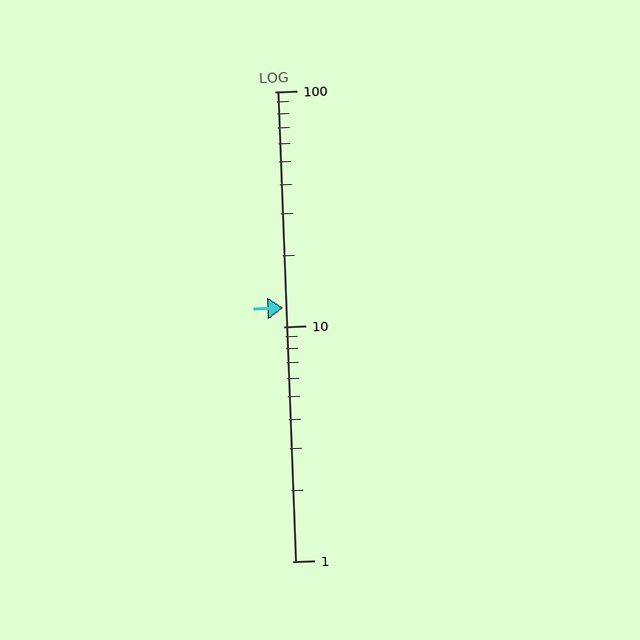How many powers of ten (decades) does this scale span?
The scale spans 2 decades, from 1 to 100.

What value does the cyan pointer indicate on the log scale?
The pointer indicates approximately 12.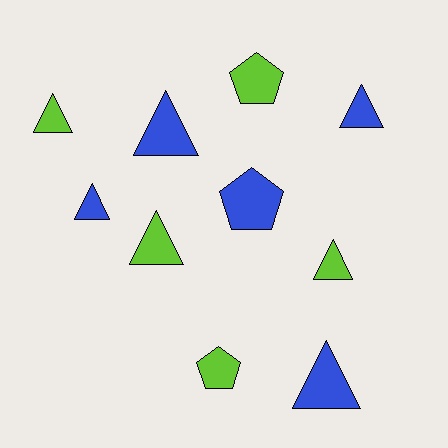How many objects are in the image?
There are 10 objects.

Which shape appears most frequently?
Triangle, with 7 objects.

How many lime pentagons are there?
There are 2 lime pentagons.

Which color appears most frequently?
Blue, with 5 objects.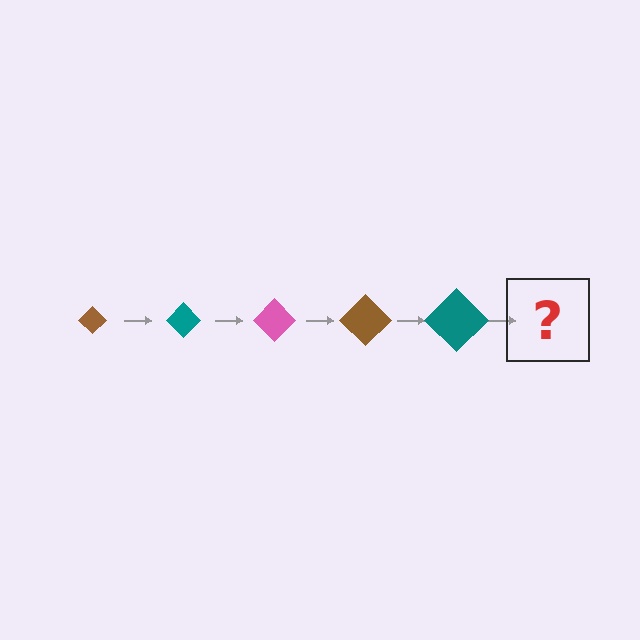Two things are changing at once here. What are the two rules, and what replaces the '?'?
The two rules are that the diamond grows larger each step and the color cycles through brown, teal, and pink. The '?' should be a pink diamond, larger than the previous one.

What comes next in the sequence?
The next element should be a pink diamond, larger than the previous one.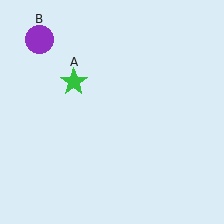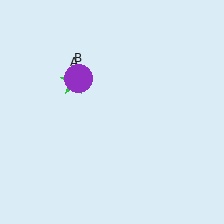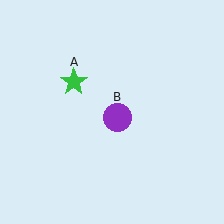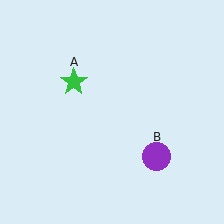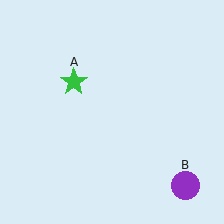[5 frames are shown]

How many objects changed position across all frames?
1 object changed position: purple circle (object B).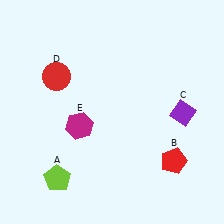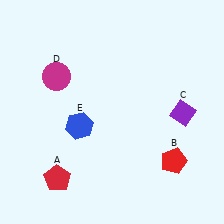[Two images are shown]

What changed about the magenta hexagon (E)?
In Image 1, E is magenta. In Image 2, it changed to blue.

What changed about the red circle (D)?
In Image 1, D is red. In Image 2, it changed to magenta.